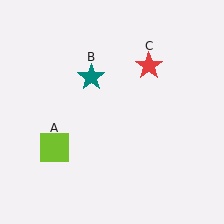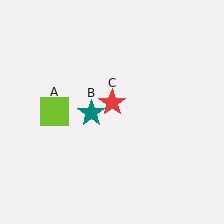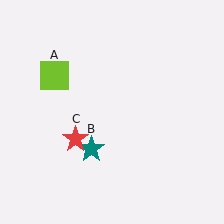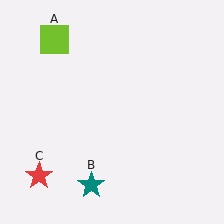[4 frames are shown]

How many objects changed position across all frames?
3 objects changed position: lime square (object A), teal star (object B), red star (object C).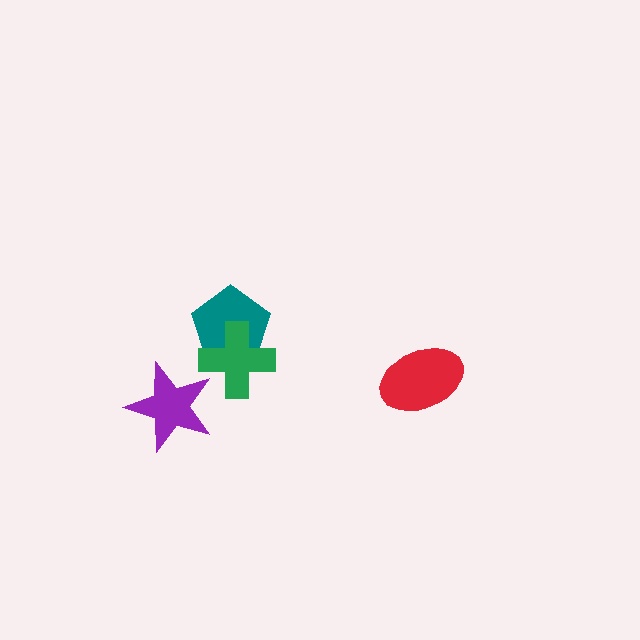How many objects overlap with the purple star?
0 objects overlap with the purple star.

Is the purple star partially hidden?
No, no other shape covers it.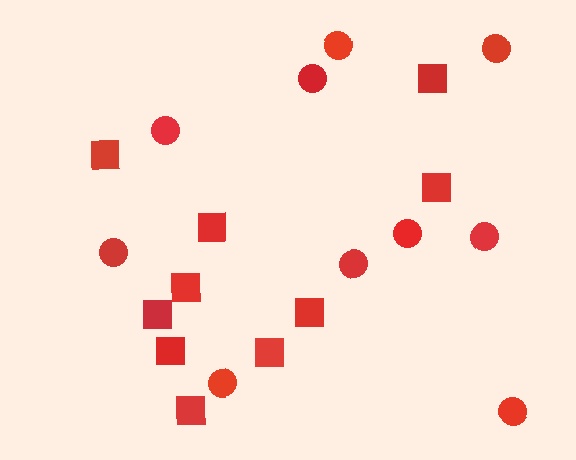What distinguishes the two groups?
There are 2 groups: one group of squares (10) and one group of circles (10).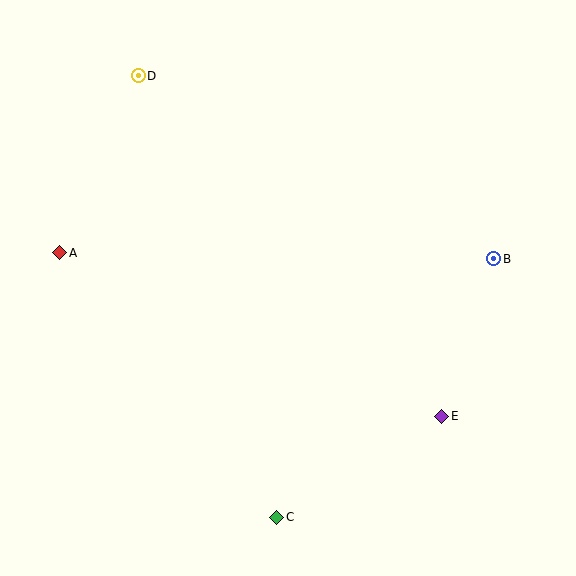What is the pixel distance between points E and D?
The distance between E and D is 456 pixels.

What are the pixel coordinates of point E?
Point E is at (442, 416).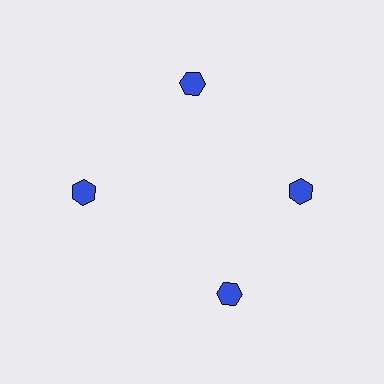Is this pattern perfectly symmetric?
No. The 4 blue hexagons are arranged in a ring, but one element near the 6 o'clock position is rotated out of alignment along the ring, breaking the 4-fold rotational symmetry.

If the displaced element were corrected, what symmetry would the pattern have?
It would have 4-fold rotational symmetry — the pattern would map onto itself every 90 degrees.